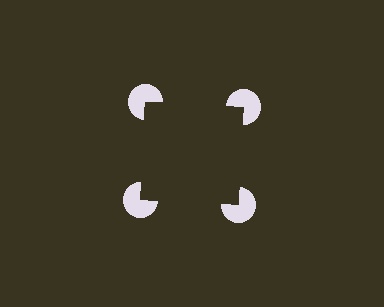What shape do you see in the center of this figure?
An illusory square — its edges are inferred from the aligned wedge cuts in the pac-man discs, not physically drawn.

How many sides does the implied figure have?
4 sides.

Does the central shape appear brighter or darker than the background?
It typically appears slightly darker than the background, even though no actual brightness change is drawn.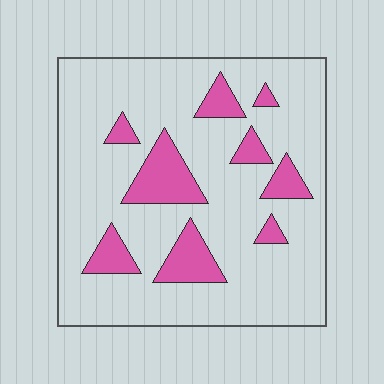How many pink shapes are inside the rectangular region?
9.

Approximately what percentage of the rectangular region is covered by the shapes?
Approximately 15%.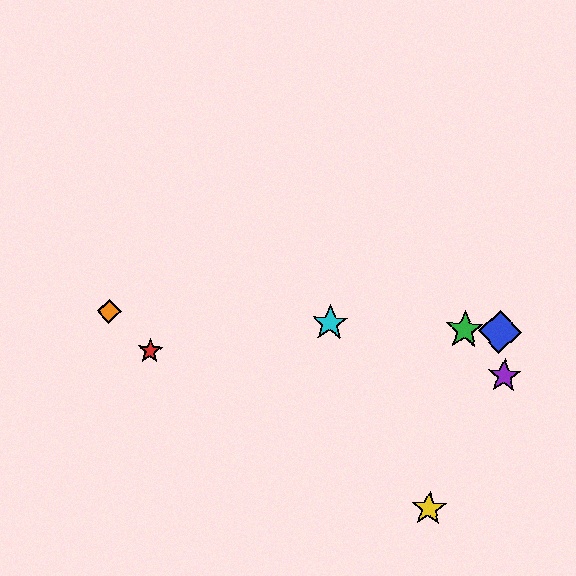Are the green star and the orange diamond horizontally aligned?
Yes, both are at y≈330.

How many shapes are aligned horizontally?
4 shapes (the blue diamond, the green star, the orange diamond, the cyan star) are aligned horizontally.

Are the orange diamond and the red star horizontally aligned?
No, the orange diamond is at y≈312 and the red star is at y≈351.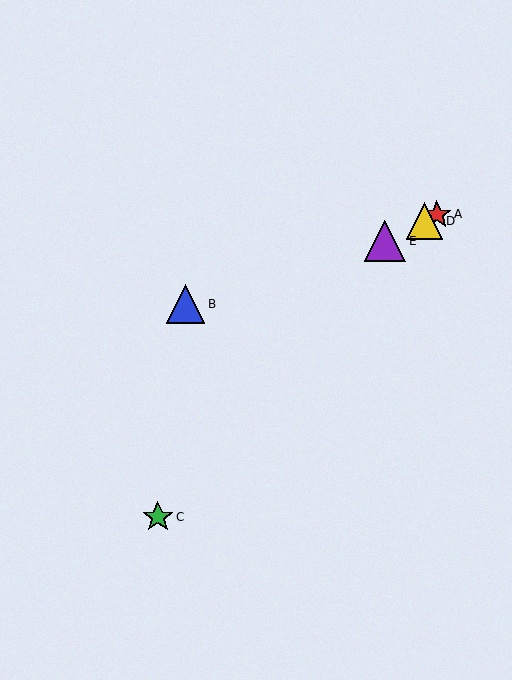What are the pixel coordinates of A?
Object A is at (437, 214).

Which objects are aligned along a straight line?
Objects A, D, E are aligned along a straight line.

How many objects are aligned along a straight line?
3 objects (A, D, E) are aligned along a straight line.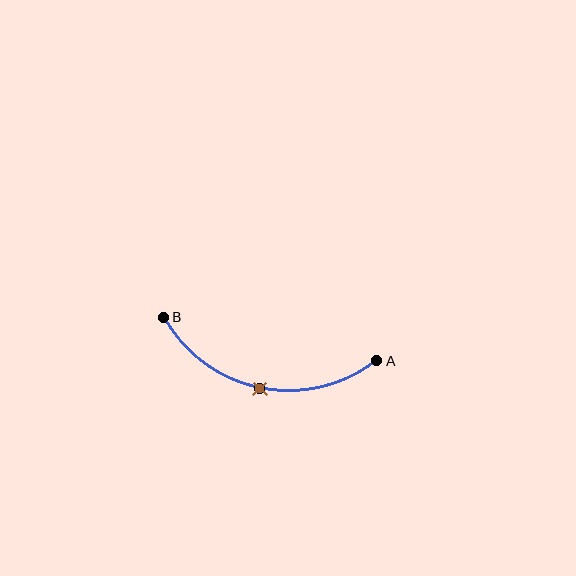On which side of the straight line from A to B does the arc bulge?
The arc bulges below the straight line connecting A and B.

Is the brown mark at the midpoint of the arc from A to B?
Yes. The brown mark lies on the arc at equal arc-length from both A and B — it is the arc midpoint.